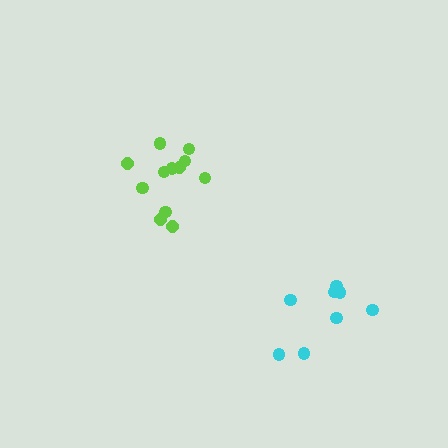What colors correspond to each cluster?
The clusters are colored: cyan, lime.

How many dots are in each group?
Group 1: 8 dots, Group 2: 12 dots (20 total).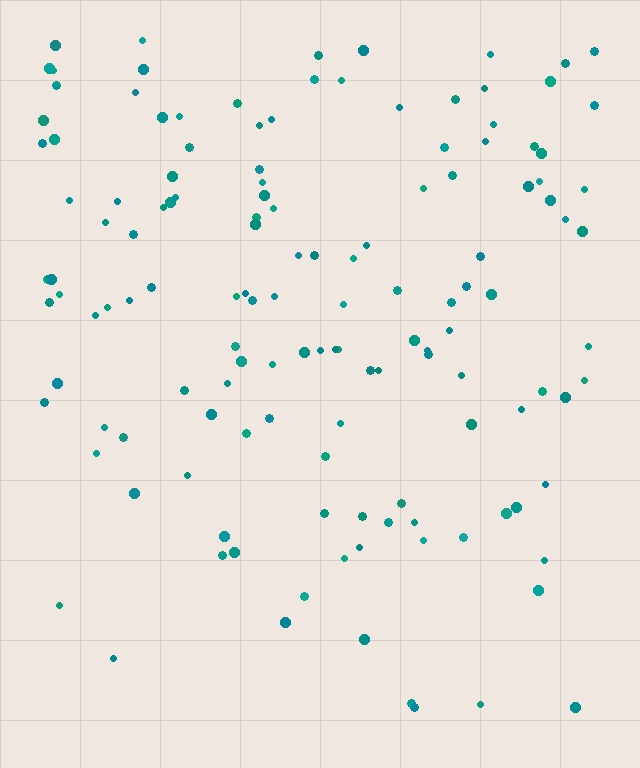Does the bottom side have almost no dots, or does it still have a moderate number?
Still a moderate number, just noticeably fewer than the top.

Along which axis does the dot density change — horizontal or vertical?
Vertical.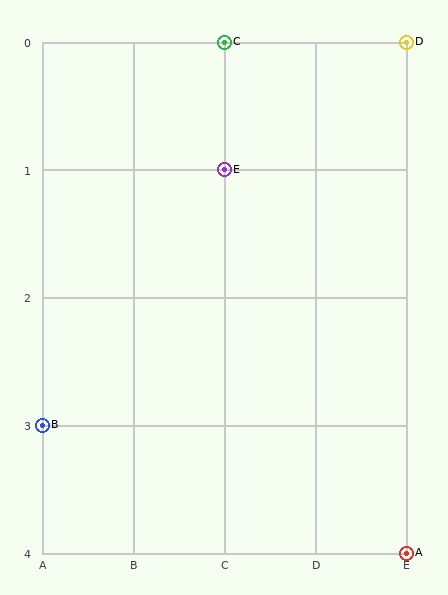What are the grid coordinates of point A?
Point A is at grid coordinates (E, 4).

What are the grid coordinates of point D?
Point D is at grid coordinates (E, 0).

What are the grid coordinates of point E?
Point E is at grid coordinates (C, 1).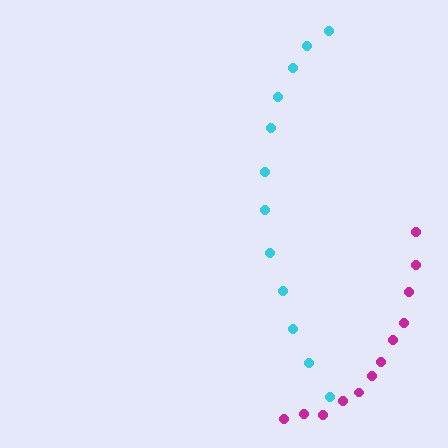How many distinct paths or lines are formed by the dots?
There are 2 distinct paths.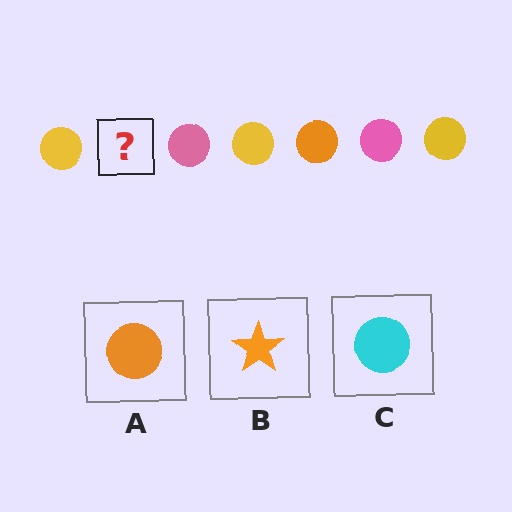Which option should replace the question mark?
Option A.